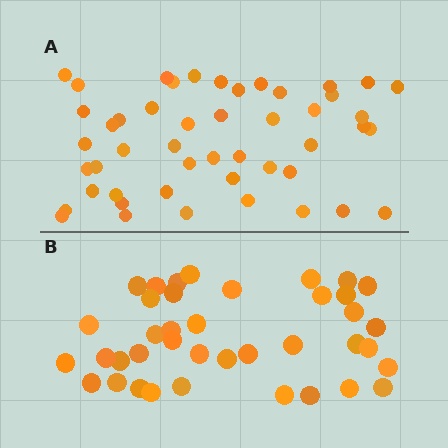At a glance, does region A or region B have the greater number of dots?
Region A (the top region) has more dots.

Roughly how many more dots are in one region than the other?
Region A has roughly 8 or so more dots than region B.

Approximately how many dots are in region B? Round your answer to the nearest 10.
About 40 dots. (The exact count is 39, which rounds to 40.)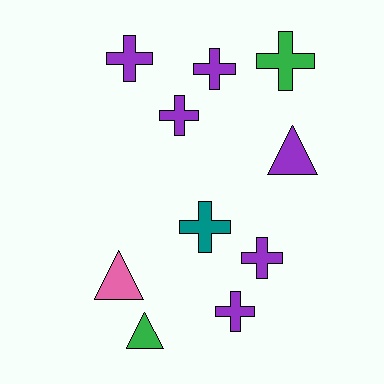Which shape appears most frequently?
Cross, with 7 objects.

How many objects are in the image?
There are 10 objects.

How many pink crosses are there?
There are no pink crosses.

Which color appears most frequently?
Purple, with 6 objects.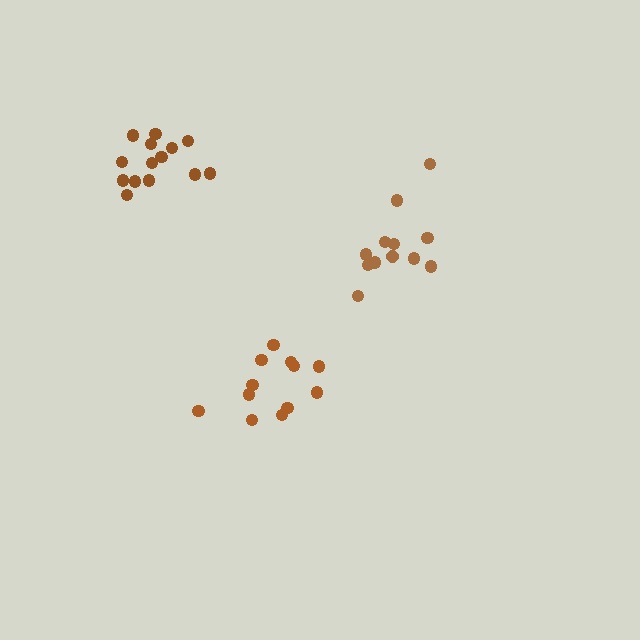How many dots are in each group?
Group 1: 12 dots, Group 2: 14 dots, Group 3: 12 dots (38 total).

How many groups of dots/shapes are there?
There are 3 groups.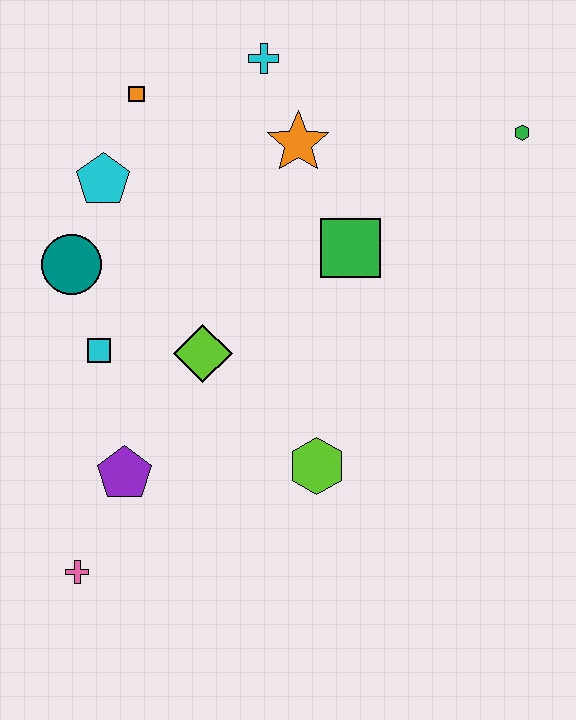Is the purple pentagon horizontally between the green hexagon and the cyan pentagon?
Yes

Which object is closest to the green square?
The orange star is closest to the green square.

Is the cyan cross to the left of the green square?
Yes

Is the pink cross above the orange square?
No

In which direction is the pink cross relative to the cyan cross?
The pink cross is below the cyan cross.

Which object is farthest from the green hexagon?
The pink cross is farthest from the green hexagon.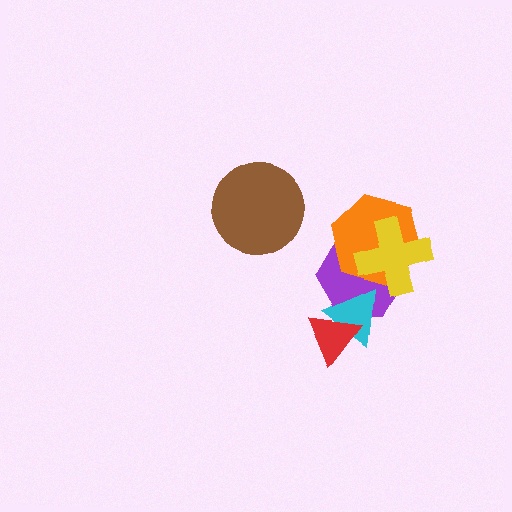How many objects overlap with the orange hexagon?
2 objects overlap with the orange hexagon.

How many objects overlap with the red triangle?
2 objects overlap with the red triangle.